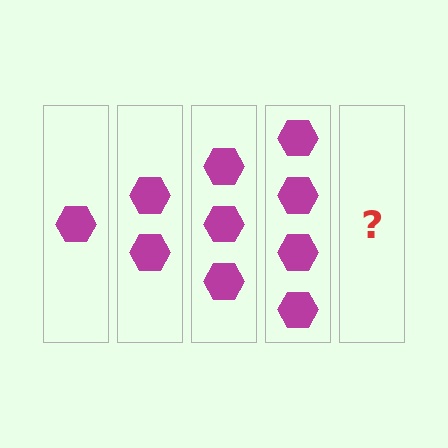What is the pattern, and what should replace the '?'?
The pattern is that each step adds one more hexagon. The '?' should be 5 hexagons.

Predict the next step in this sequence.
The next step is 5 hexagons.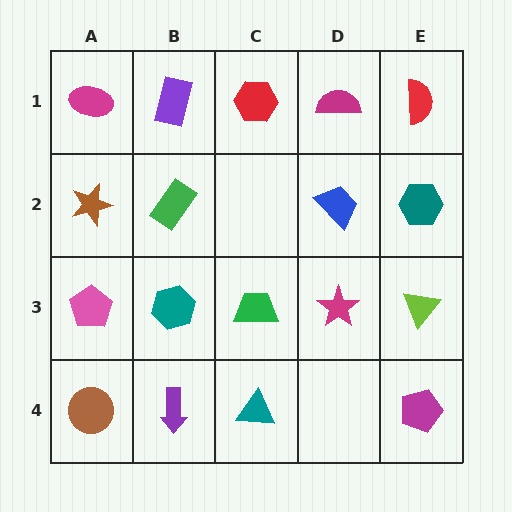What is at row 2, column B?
A green rectangle.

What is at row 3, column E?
A lime triangle.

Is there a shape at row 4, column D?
No, that cell is empty.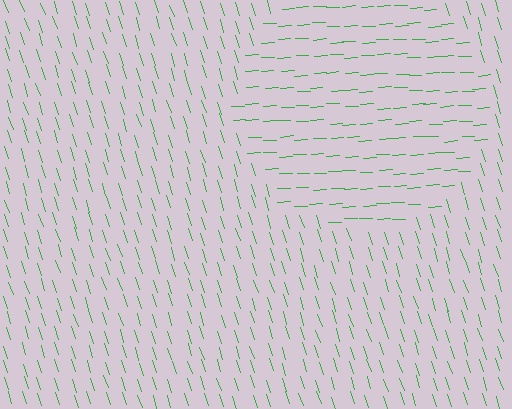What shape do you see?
I see a circle.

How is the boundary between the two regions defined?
The boundary is defined purely by a change in line orientation (approximately 75 degrees difference). All lines are the same color and thickness.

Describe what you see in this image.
The image is filled with small green line segments. A circle region in the image has lines oriented differently from the surrounding lines, creating a visible texture boundary.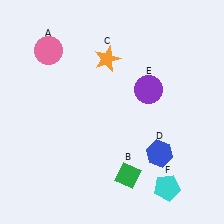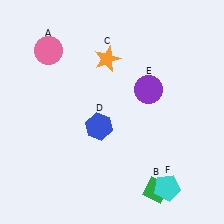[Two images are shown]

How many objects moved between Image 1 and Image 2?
2 objects moved between the two images.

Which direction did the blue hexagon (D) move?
The blue hexagon (D) moved left.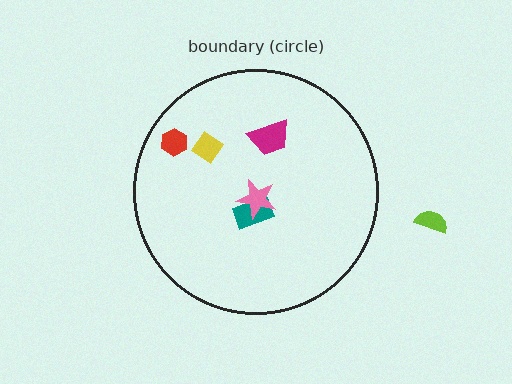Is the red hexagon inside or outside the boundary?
Inside.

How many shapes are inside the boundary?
5 inside, 1 outside.